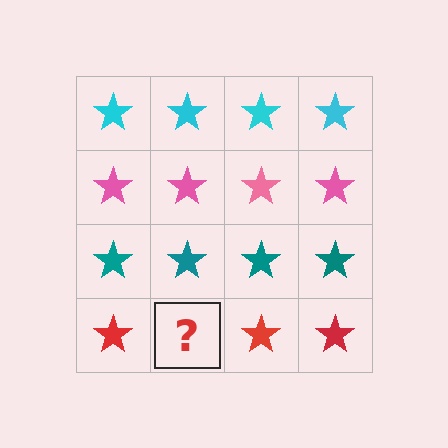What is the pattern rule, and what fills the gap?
The rule is that each row has a consistent color. The gap should be filled with a red star.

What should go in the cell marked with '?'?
The missing cell should contain a red star.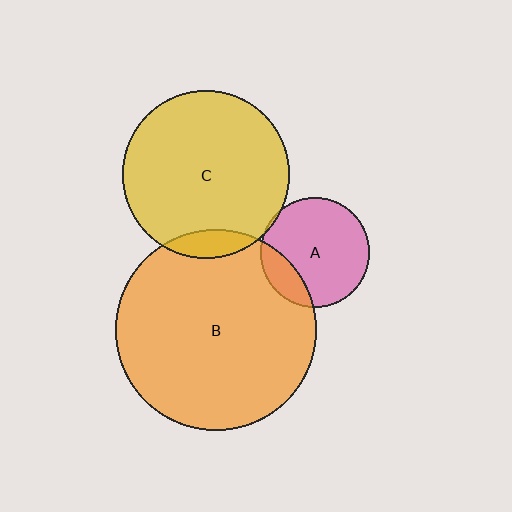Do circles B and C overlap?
Yes.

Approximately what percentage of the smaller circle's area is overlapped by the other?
Approximately 10%.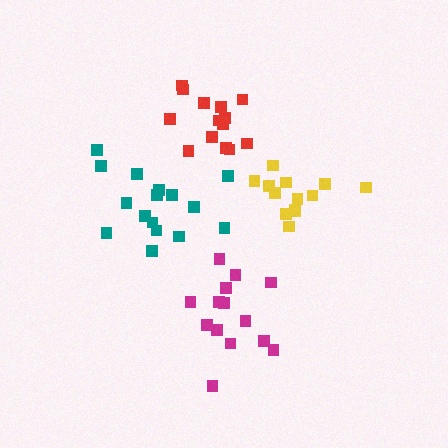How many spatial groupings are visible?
There are 4 spatial groupings.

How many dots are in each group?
Group 1: 16 dots, Group 2: 13 dots, Group 3: 14 dots, Group 4: 14 dots (57 total).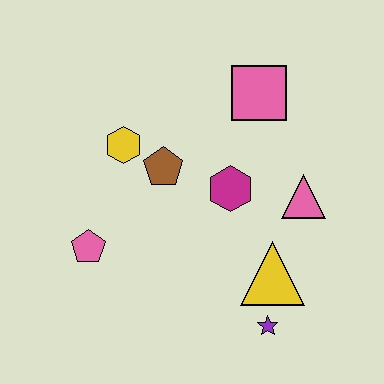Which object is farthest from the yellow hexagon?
The purple star is farthest from the yellow hexagon.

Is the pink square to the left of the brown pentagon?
No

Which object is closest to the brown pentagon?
The yellow hexagon is closest to the brown pentagon.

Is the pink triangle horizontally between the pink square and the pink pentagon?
No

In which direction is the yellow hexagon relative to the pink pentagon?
The yellow hexagon is above the pink pentagon.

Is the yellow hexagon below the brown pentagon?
No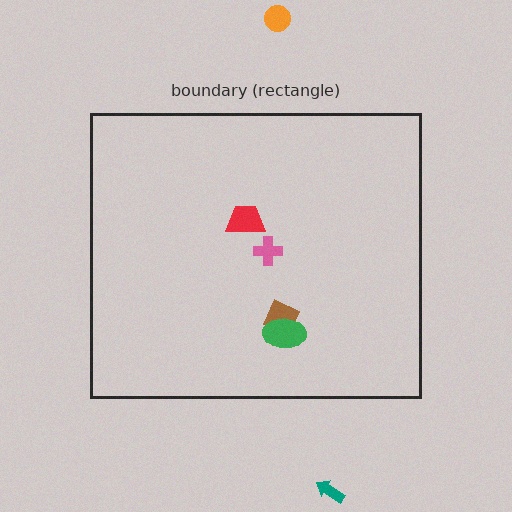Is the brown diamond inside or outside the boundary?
Inside.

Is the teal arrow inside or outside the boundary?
Outside.